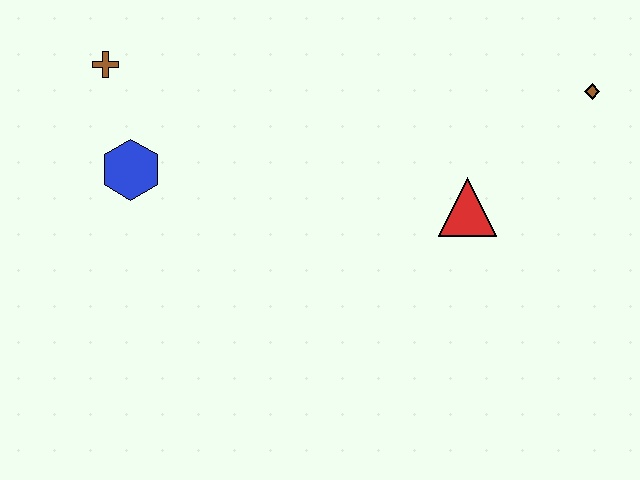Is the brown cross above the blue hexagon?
Yes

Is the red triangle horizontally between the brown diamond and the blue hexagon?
Yes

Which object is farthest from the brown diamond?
The brown cross is farthest from the brown diamond.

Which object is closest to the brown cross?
The blue hexagon is closest to the brown cross.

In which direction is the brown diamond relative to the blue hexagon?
The brown diamond is to the right of the blue hexagon.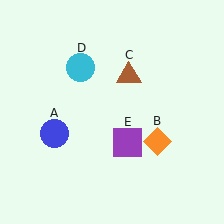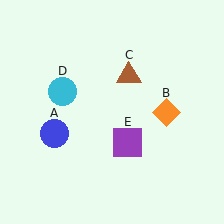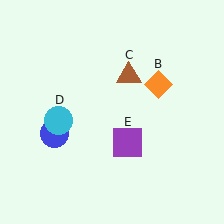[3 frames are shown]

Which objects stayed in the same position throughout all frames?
Blue circle (object A) and brown triangle (object C) and purple square (object E) remained stationary.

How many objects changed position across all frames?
2 objects changed position: orange diamond (object B), cyan circle (object D).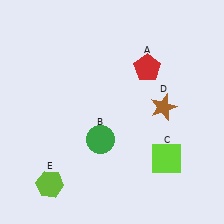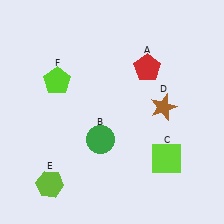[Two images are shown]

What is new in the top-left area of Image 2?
A lime pentagon (F) was added in the top-left area of Image 2.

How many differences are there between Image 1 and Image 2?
There is 1 difference between the two images.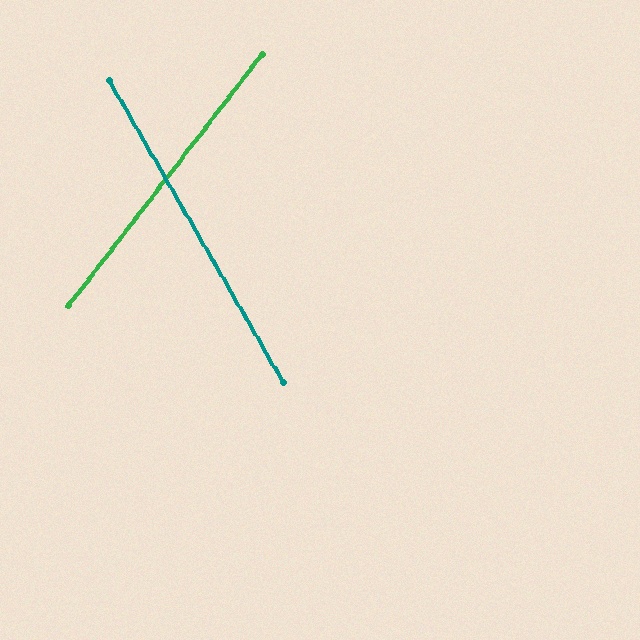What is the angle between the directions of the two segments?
Approximately 67 degrees.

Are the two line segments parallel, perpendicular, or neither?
Neither parallel nor perpendicular — they differ by about 67°.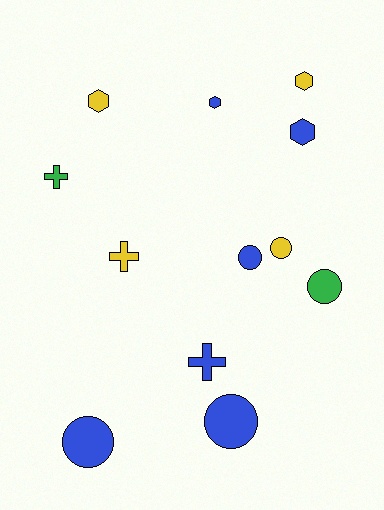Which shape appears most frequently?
Circle, with 5 objects.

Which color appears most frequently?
Blue, with 6 objects.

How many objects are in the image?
There are 12 objects.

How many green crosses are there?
There is 1 green cross.